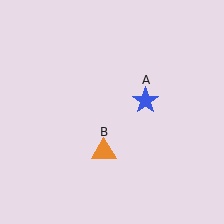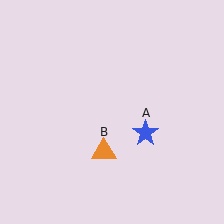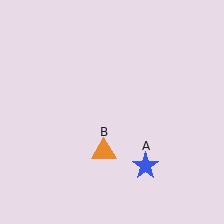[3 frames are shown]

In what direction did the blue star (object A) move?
The blue star (object A) moved down.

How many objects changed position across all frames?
1 object changed position: blue star (object A).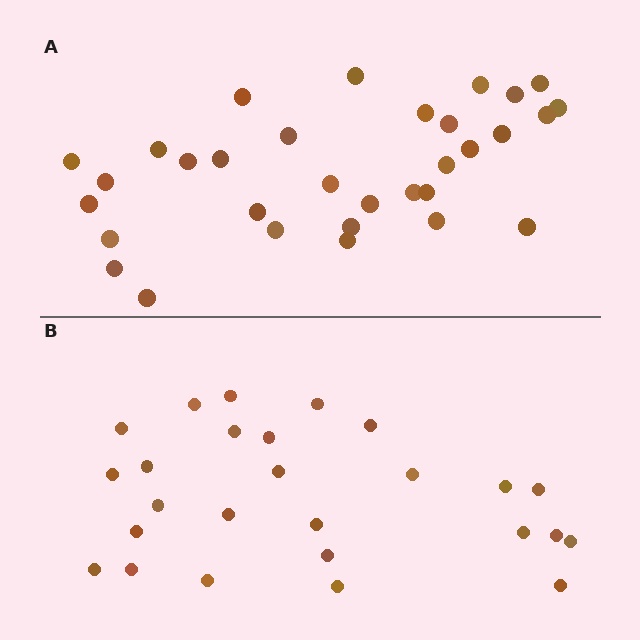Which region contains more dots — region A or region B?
Region A (the top region) has more dots.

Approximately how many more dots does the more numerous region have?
Region A has about 6 more dots than region B.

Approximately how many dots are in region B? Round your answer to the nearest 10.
About 30 dots. (The exact count is 26, which rounds to 30.)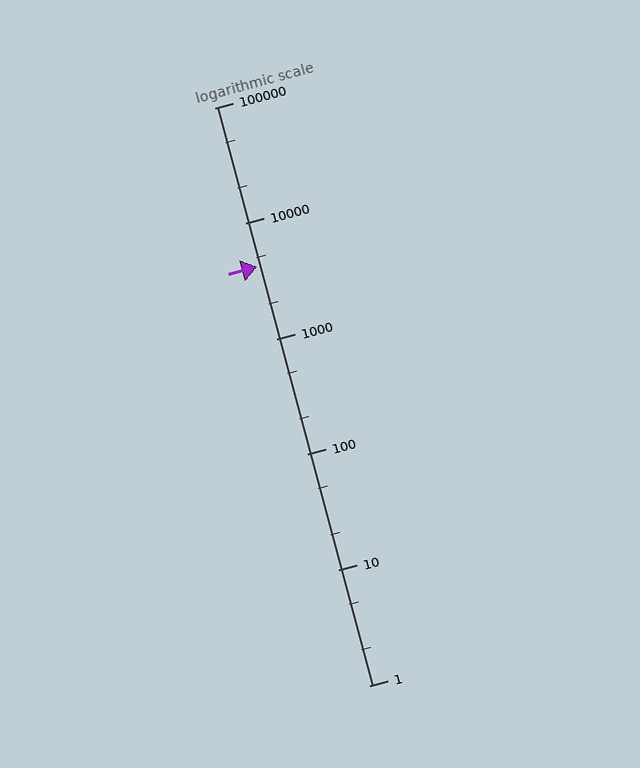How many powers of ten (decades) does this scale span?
The scale spans 5 decades, from 1 to 100000.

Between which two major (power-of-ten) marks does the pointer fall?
The pointer is between 1000 and 10000.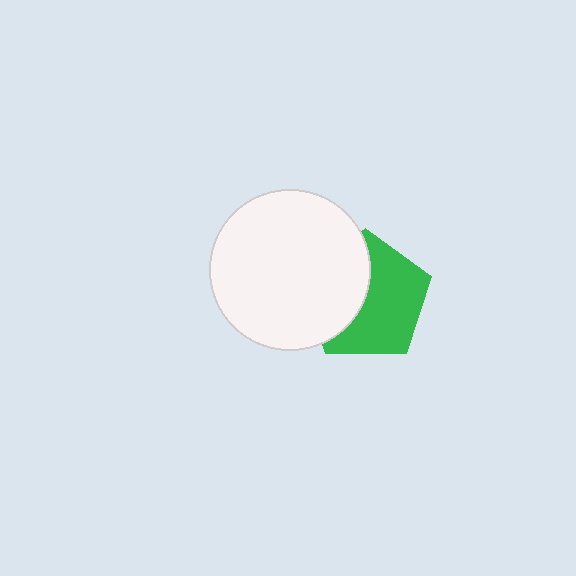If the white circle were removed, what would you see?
You would see the complete green pentagon.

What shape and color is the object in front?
The object in front is a white circle.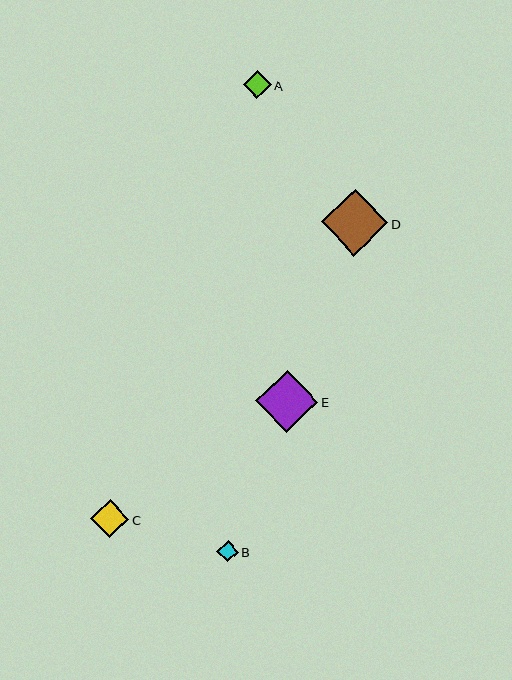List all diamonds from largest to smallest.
From largest to smallest: D, E, C, A, B.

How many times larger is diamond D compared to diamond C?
Diamond D is approximately 1.7 times the size of diamond C.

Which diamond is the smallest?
Diamond B is the smallest with a size of approximately 21 pixels.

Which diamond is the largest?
Diamond D is the largest with a size of approximately 66 pixels.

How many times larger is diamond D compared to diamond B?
Diamond D is approximately 3.1 times the size of diamond B.